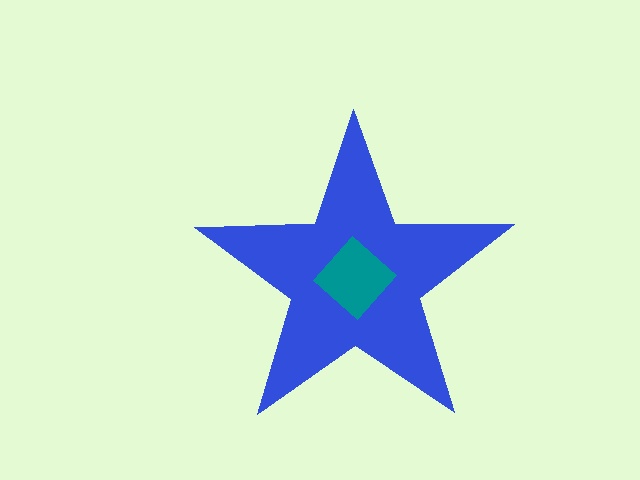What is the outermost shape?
The blue star.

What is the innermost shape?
The teal diamond.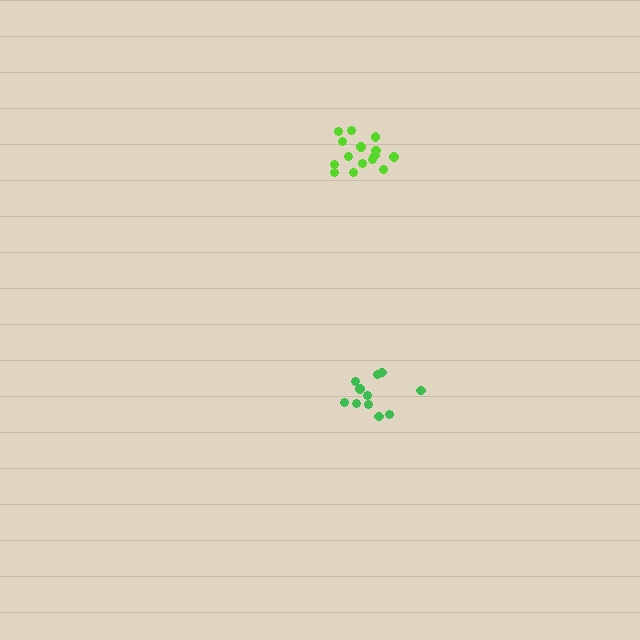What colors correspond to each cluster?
The clusters are colored: green, lime.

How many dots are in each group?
Group 1: 11 dots, Group 2: 15 dots (26 total).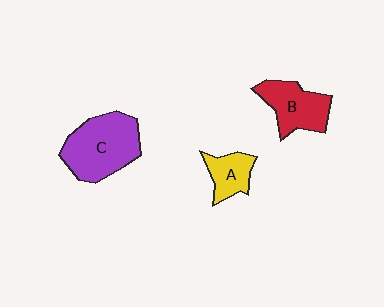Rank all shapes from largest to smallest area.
From largest to smallest: C (purple), B (red), A (yellow).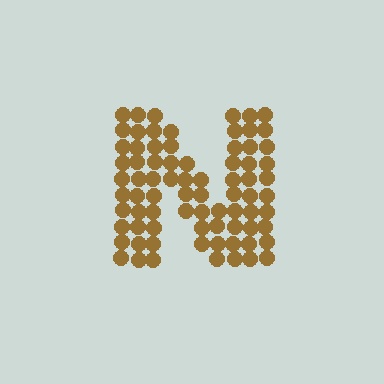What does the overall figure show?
The overall figure shows the letter N.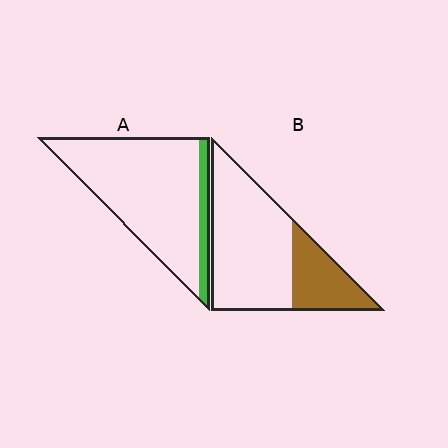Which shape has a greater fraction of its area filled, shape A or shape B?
Shape B.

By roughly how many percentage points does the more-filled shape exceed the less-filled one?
By roughly 15 percentage points (B over A).